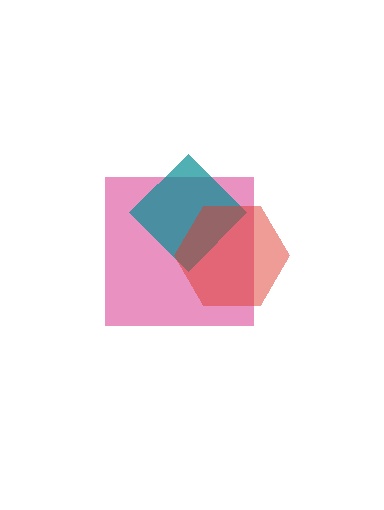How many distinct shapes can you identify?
There are 3 distinct shapes: a pink square, a teal diamond, a red hexagon.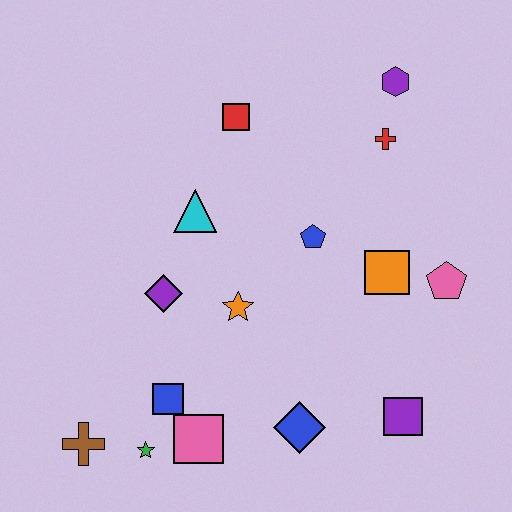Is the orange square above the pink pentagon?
Yes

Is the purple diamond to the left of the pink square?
Yes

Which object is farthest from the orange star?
The purple hexagon is farthest from the orange star.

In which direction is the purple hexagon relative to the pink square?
The purple hexagon is above the pink square.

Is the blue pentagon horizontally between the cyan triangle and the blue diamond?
No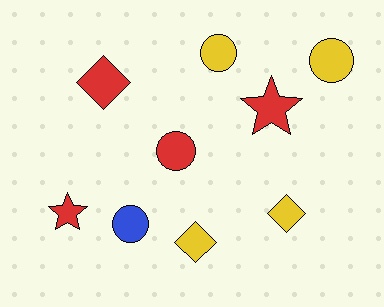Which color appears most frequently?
Red, with 4 objects.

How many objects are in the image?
There are 9 objects.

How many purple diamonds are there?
There are no purple diamonds.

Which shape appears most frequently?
Circle, with 4 objects.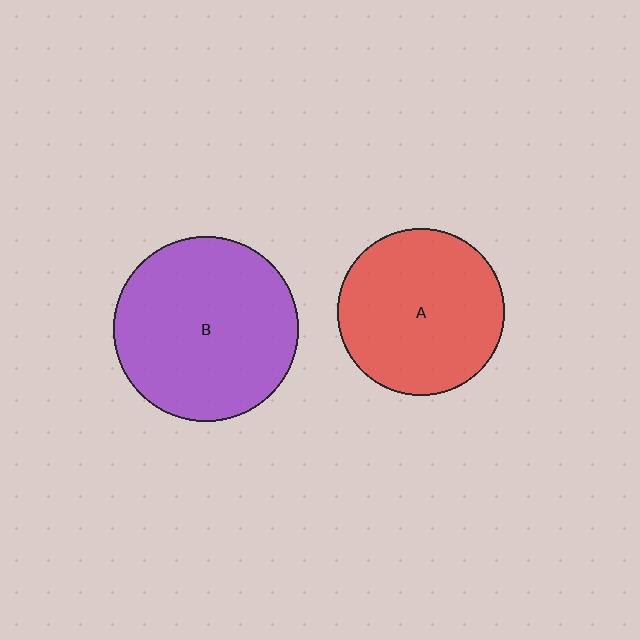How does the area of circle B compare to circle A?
Approximately 1.2 times.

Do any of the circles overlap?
No, none of the circles overlap.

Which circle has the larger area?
Circle B (purple).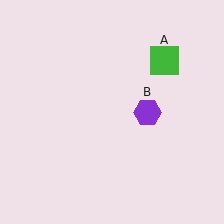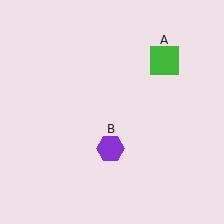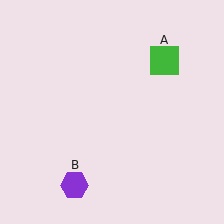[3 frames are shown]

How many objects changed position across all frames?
1 object changed position: purple hexagon (object B).